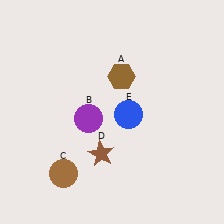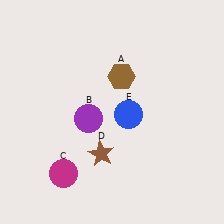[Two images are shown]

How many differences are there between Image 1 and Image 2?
There is 1 difference between the two images.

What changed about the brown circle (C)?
In Image 1, C is brown. In Image 2, it changed to magenta.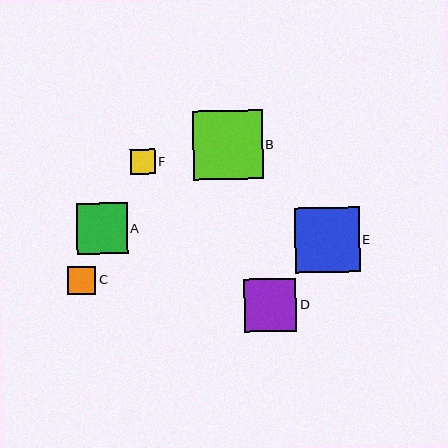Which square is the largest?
Square B is the largest with a size of approximately 70 pixels.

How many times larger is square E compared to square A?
Square E is approximately 1.3 times the size of square A.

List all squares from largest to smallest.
From largest to smallest: B, E, D, A, C, F.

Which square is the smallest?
Square F is the smallest with a size of approximately 25 pixels.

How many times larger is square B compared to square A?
Square B is approximately 1.4 times the size of square A.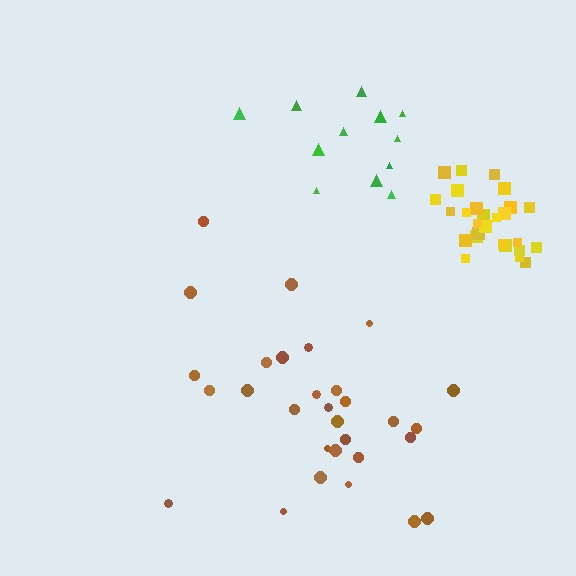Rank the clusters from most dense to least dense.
yellow, brown, green.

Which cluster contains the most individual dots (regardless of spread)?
Brown (31).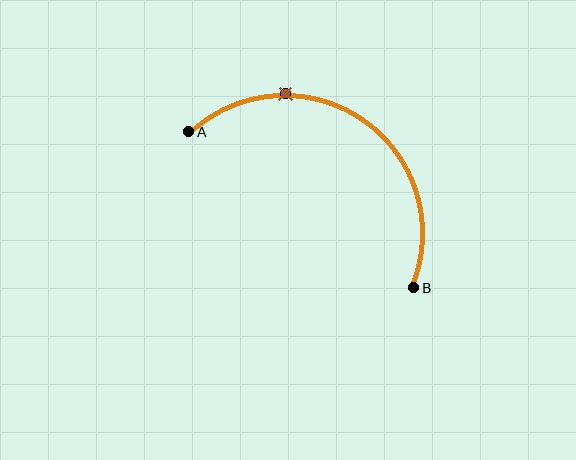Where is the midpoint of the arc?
The arc midpoint is the point on the curve farthest from the straight line joining A and B. It sits above and to the right of that line.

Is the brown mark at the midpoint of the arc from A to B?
No. The brown mark lies on the arc but is closer to endpoint A. The arc midpoint would be at the point on the curve equidistant along the arc from both A and B.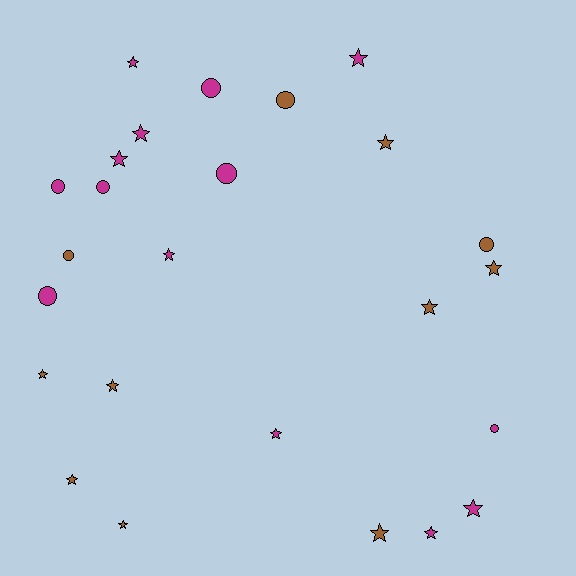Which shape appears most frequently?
Star, with 16 objects.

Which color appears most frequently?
Magenta, with 14 objects.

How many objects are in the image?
There are 25 objects.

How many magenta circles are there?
There are 6 magenta circles.